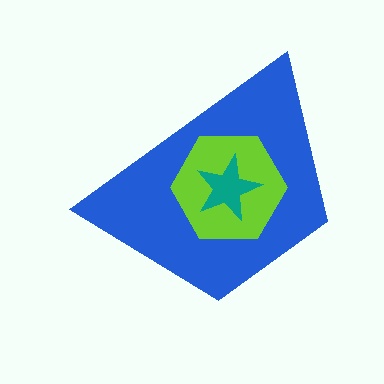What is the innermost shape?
The teal star.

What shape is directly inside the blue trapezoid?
The lime hexagon.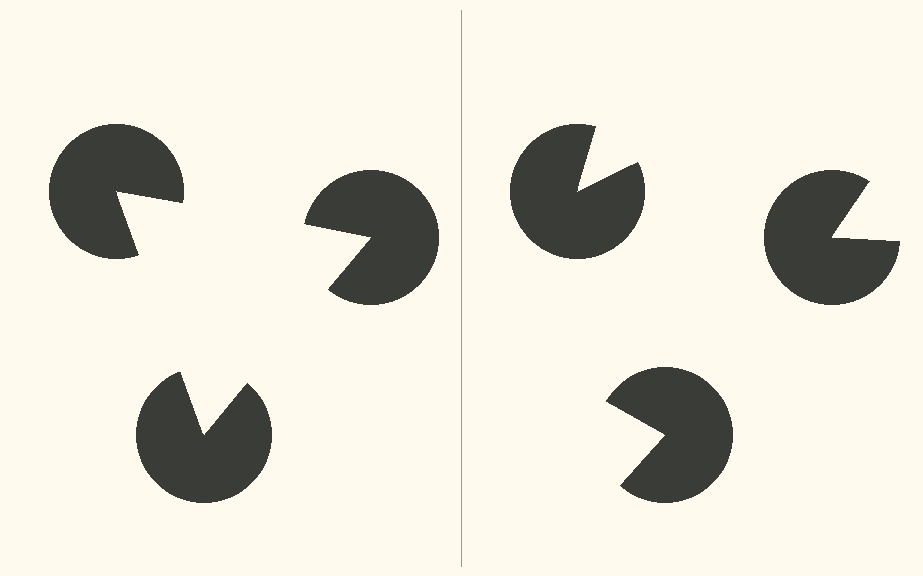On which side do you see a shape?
An illusory triangle appears on the left side. On the right side the wedge cuts are rotated, so no coherent shape forms.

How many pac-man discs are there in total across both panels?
6 — 3 on each side.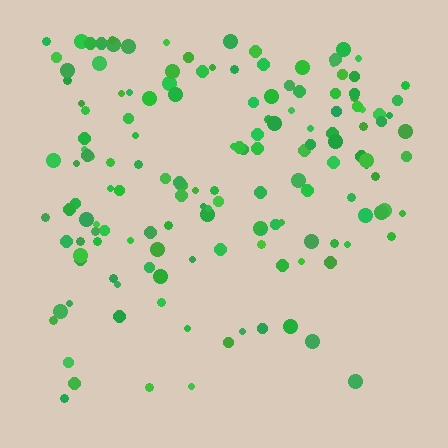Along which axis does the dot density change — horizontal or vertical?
Vertical.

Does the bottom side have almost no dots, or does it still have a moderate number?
Still a moderate number, just noticeably fewer than the top.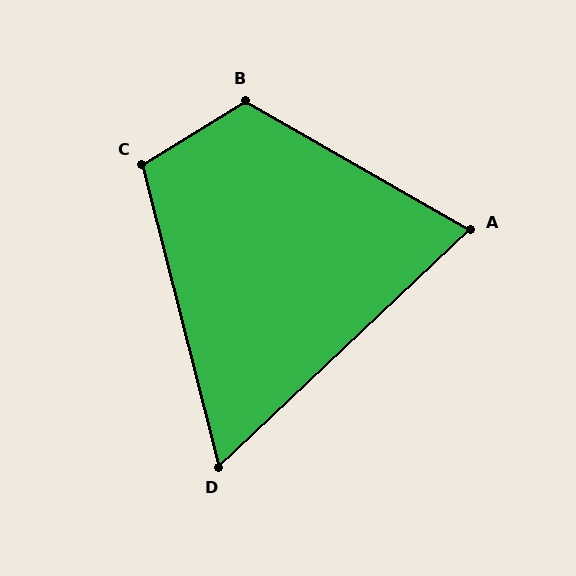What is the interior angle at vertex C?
Approximately 107 degrees (obtuse).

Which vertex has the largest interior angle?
B, at approximately 119 degrees.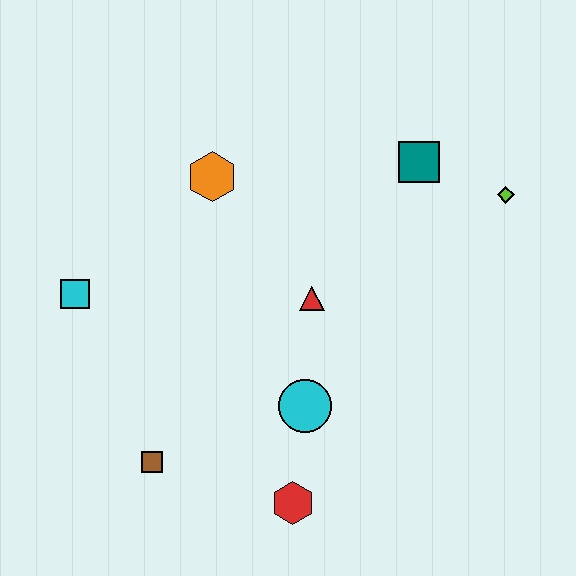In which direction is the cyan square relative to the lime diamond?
The cyan square is to the left of the lime diamond.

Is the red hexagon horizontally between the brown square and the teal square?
Yes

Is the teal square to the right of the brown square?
Yes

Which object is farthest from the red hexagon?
The lime diamond is farthest from the red hexagon.